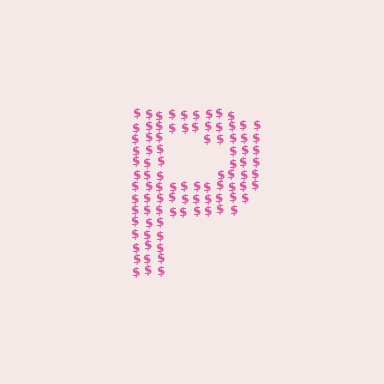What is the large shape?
The large shape is the letter P.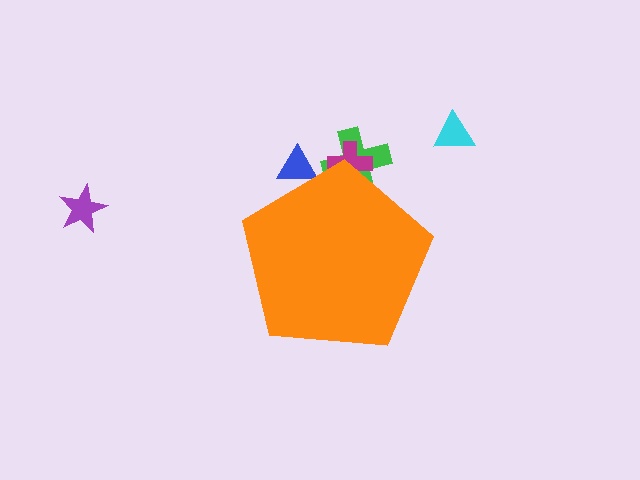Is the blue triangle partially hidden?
Yes, the blue triangle is partially hidden behind the orange pentagon.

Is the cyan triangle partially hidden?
No, the cyan triangle is fully visible.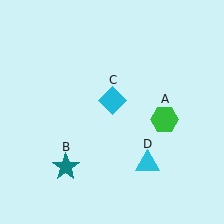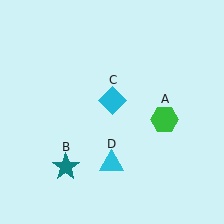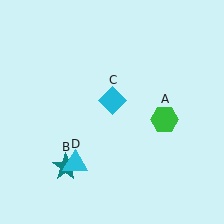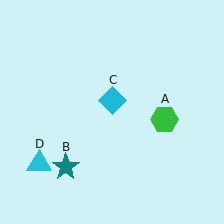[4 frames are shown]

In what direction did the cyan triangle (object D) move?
The cyan triangle (object D) moved left.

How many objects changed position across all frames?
1 object changed position: cyan triangle (object D).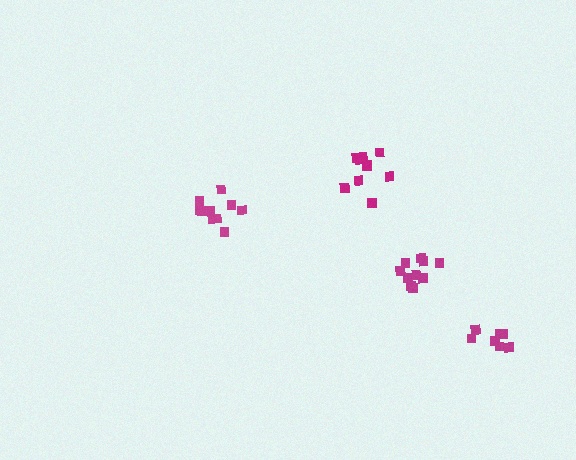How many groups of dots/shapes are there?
There are 4 groups.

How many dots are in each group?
Group 1: 11 dots, Group 2: 10 dots, Group 3: 10 dots, Group 4: 7 dots (38 total).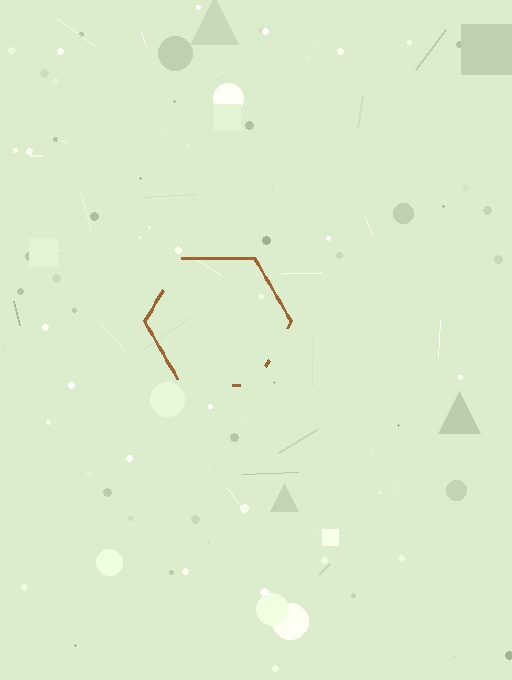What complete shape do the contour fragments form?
The contour fragments form a hexagon.